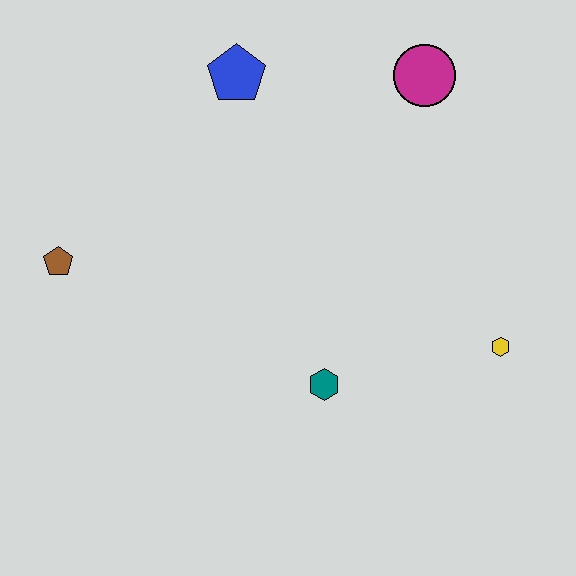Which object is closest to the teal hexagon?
The yellow hexagon is closest to the teal hexagon.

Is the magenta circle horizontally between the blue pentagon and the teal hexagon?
No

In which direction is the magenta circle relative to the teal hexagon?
The magenta circle is above the teal hexagon.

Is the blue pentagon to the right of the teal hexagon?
No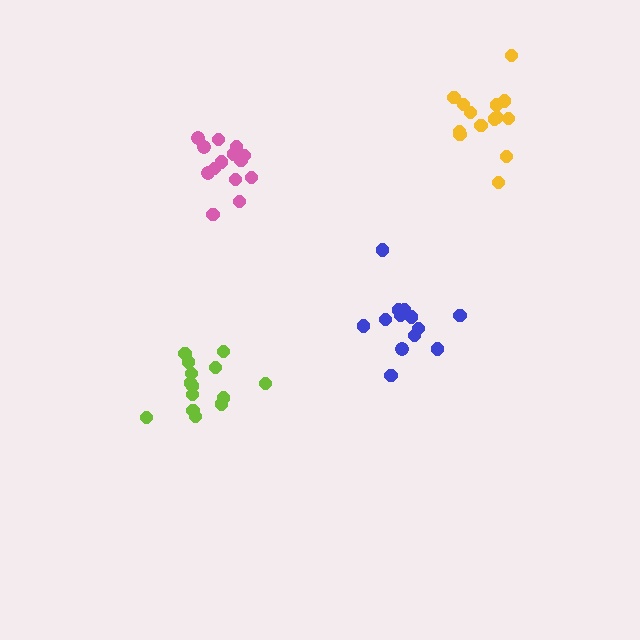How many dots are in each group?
Group 1: 14 dots, Group 2: 14 dots, Group 3: 13 dots, Group 4: 14 dots (55 total).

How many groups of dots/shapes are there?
There are 4 groups.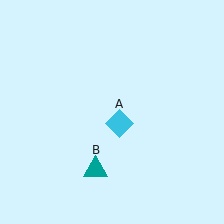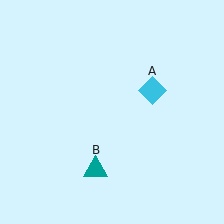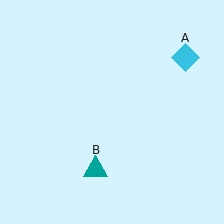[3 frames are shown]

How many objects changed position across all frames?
1 object changed position: cyan diamond (object A).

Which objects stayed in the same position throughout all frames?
Teal triangle (object B) remained stationary.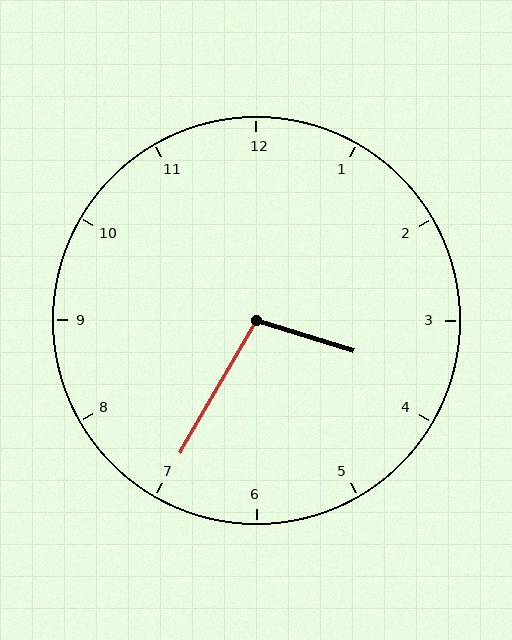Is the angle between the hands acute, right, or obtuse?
It is obtuse.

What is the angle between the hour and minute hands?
Approximately 102 degrees.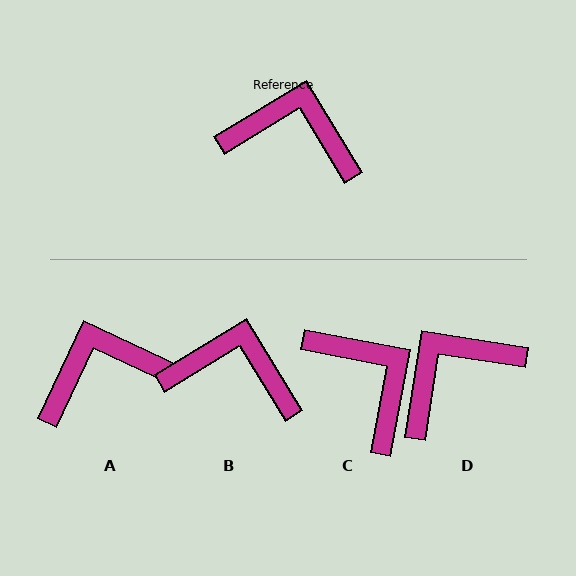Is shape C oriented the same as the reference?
No, it is off by about 42 degrees.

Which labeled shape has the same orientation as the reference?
B.